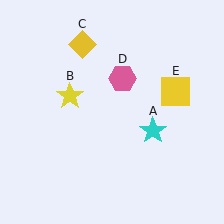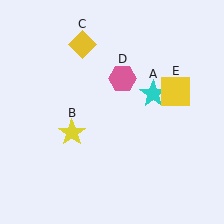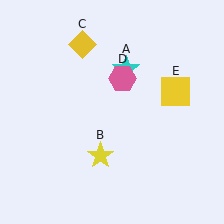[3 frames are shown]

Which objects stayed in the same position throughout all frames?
Yellow diamond (object C) and pink hexagon (object D) and yellow square (object E) remained stationary.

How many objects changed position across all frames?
2 objects changed position: cyan star (object A), yellow star (object B).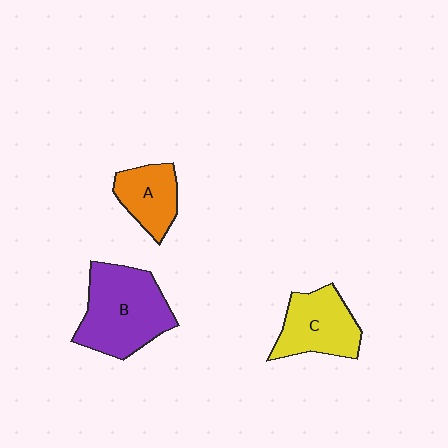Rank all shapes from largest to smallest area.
From largest to smallest: B (purple), C (yellow), A (orange).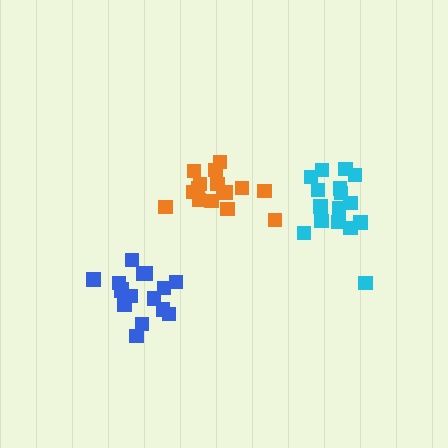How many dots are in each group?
Group 1: 16 dots, Group 2: 16 dots, Group 3: 16 dots (48 total).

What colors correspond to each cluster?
The clusters are colored: blue, cyan, orange.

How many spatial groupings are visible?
There are 3 spatial groupings.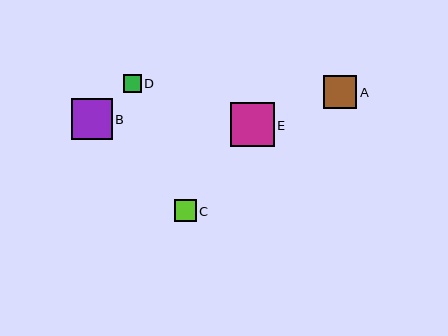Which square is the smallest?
Square D is the smallest with a size of approximately 18 pixels.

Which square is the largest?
Square E is the largest with a size of approximately 44 pixels.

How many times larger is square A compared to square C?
Square A is approximately 1.6 times the size of square C.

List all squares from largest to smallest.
From largest to smallest: E, B, A, C, D.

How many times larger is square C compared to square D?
Square C is approximately 1.2 times the size of square D.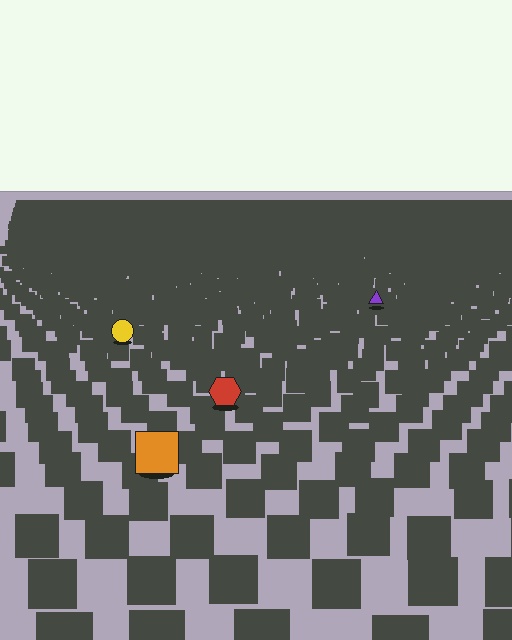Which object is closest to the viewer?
The orange square is closest. The texture marks near it are larger and more spread out.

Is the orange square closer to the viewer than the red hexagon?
Yes. The orange square is closer — you can tell from the texture gradient: the ground texture is coarser near it.